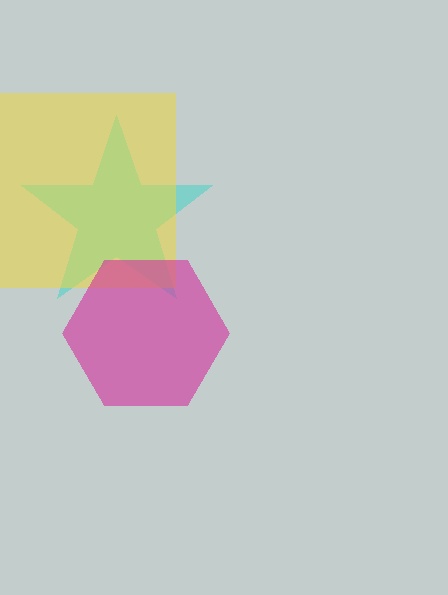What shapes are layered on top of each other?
The layered shapes are: a cyan star, a yellow square, a magenta hexagon.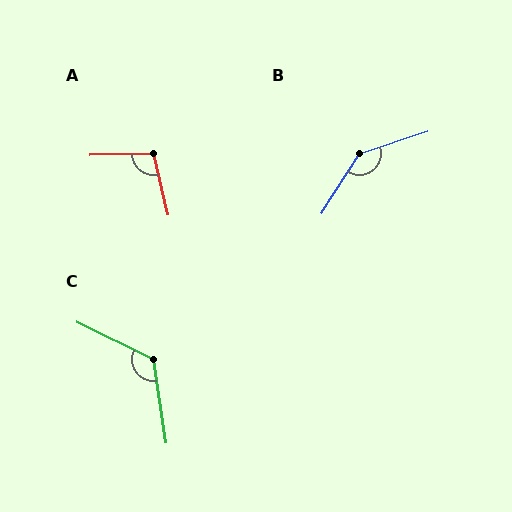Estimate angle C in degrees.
Approximately 125 degrees.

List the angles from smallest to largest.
A (102°), C (125°), B (140°).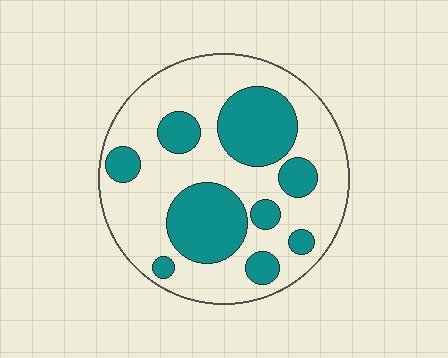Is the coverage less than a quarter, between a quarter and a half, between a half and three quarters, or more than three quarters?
Between a quarter and a half.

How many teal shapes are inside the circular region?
9.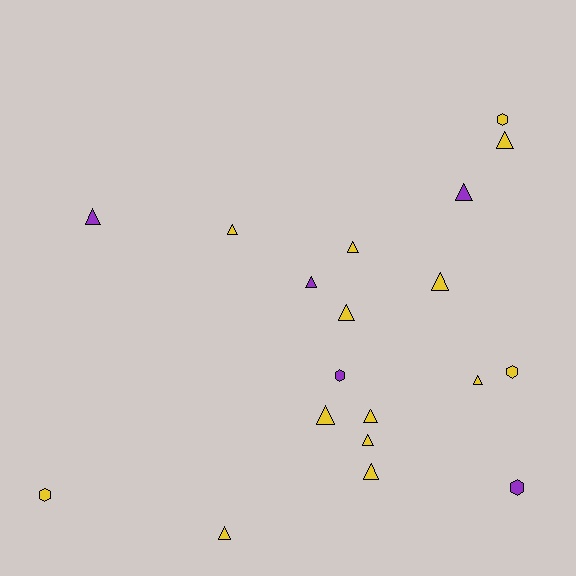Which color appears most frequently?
Yellow, with 14 objects.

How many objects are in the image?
There are 19 objects.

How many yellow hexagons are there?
There are 3 yellow hexagons.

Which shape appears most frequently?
Triangle, with 14 objects.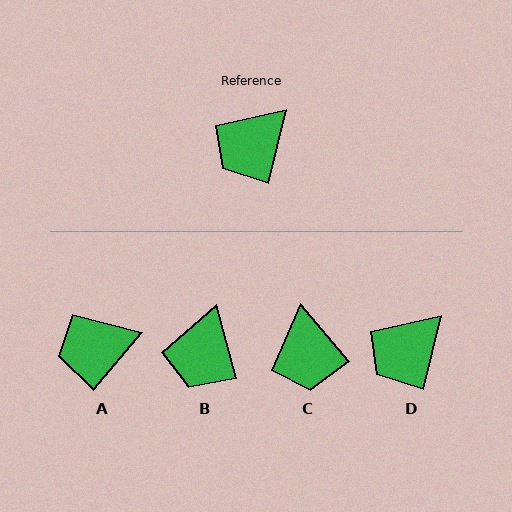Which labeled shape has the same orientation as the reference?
D.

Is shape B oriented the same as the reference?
No, it is off by about 29 degrees.